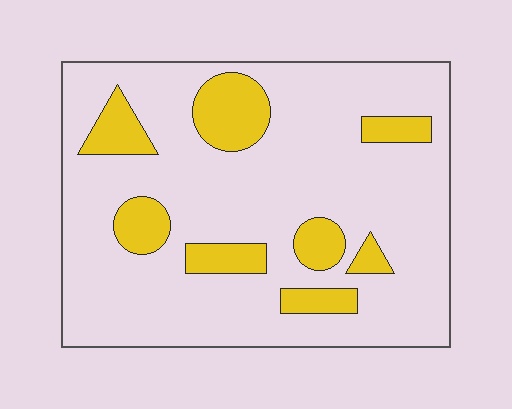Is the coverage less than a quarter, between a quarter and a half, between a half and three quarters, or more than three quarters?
Less than a quarter.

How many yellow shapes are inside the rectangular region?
8.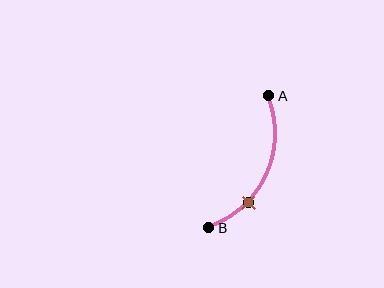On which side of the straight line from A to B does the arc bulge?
The arc bulges to the right of the straight line connecting A and B.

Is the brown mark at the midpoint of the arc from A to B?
No. The brown mark lies on the arc but is closer to endpoint B. The arc midpoint would be at the point on the curve equidistant along the arc from both A and B.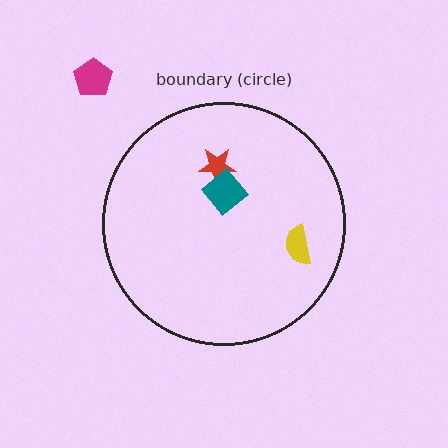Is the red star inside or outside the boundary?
Inside.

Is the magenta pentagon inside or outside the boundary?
Outside.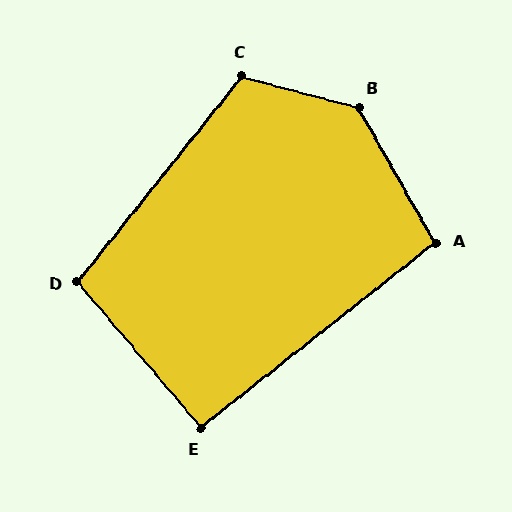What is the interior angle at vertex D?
Approximately 101 degrees (obtuse).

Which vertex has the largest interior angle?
B, at approximately 135 degrees.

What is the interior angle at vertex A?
Approximately 99 degrees (obtuse).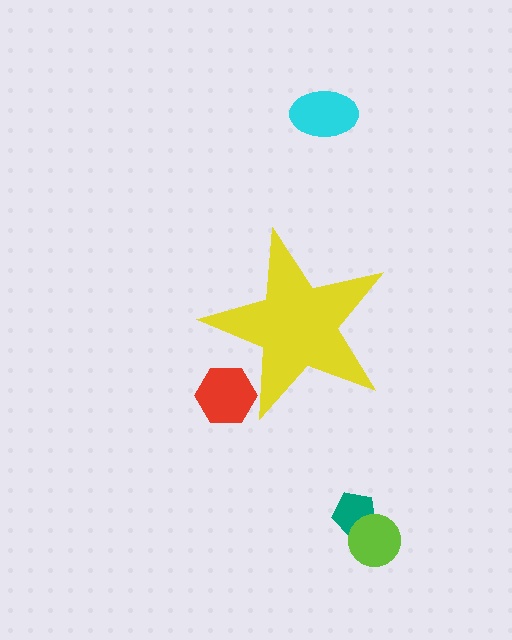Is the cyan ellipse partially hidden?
No, the cyan ellipse is fully visible.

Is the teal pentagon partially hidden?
No, the teal pentagon is fully visible.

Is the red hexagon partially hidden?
Yes, the red hexagon is partially hidden behind the yellow star.